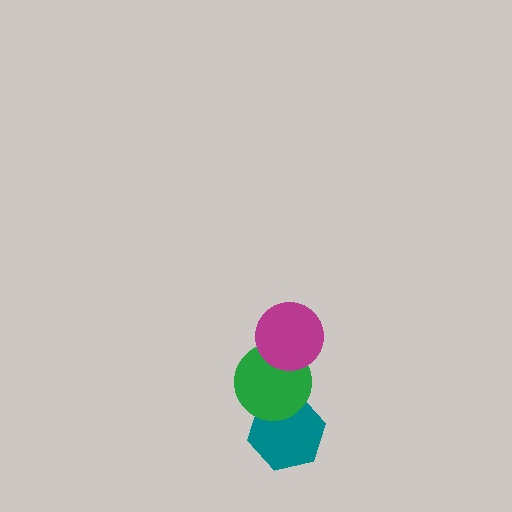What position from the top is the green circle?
The green circle is 2nd from the top.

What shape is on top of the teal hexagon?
The green circle is on top of the teal hexagon.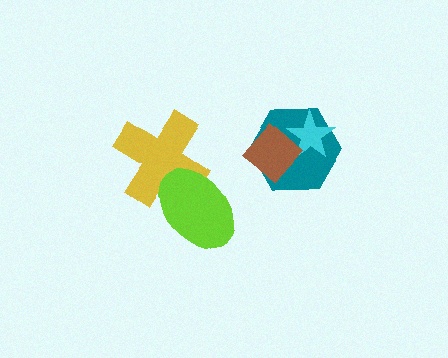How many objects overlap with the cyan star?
2 objects overlap with the cyan star.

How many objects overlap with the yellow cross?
1 object overlaps with the yellow cross.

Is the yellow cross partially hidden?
Yes, it is partially covered by another shape.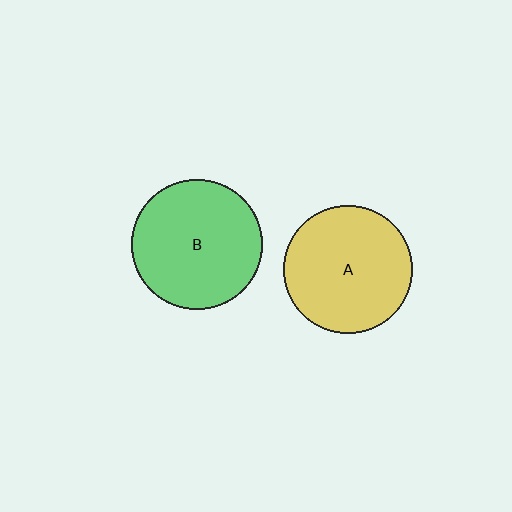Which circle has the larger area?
Circle B (green).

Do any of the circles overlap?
No, none of the circles overlap.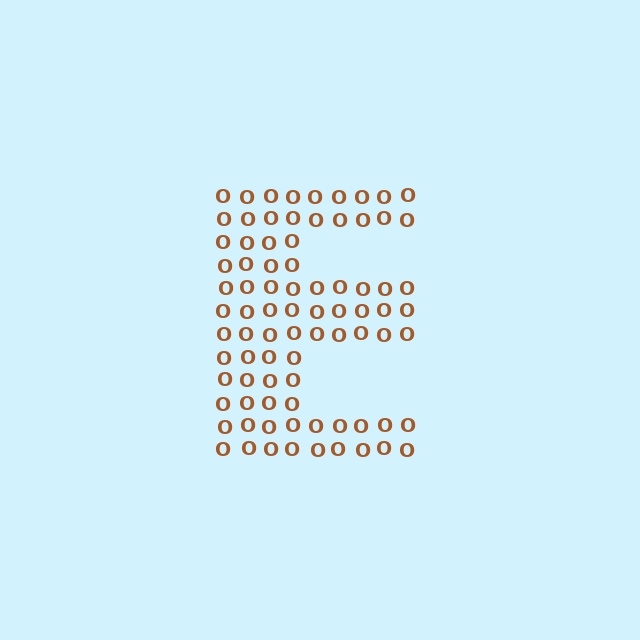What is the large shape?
The large shape is the letter E.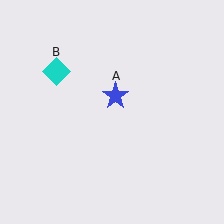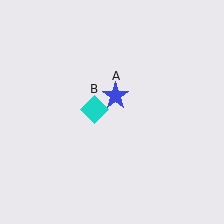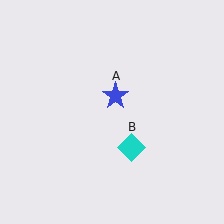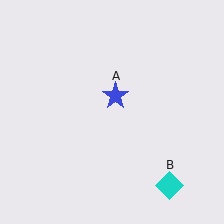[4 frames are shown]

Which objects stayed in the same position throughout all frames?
Blue star (object A) remained stationary.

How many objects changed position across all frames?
1 object changed position: cyan diamond (object B).